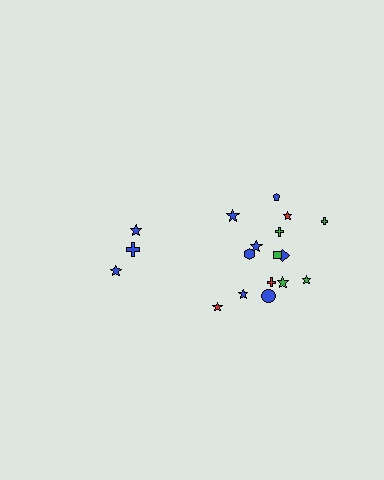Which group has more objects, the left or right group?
The right group.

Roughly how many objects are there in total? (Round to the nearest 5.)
Roughly 20 objects in total.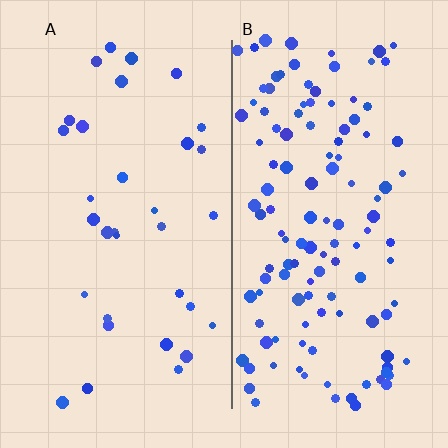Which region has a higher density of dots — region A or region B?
B (the right).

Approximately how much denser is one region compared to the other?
Approximately 3.8× — region B over region A.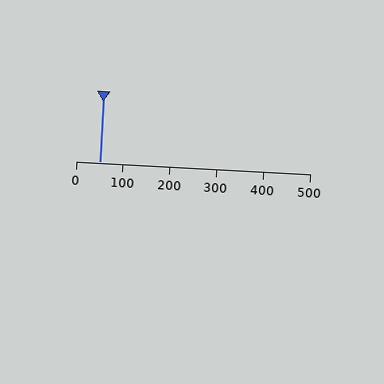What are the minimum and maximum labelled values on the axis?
The axis runs from 0 to 500.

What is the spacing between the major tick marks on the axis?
The major ticks are spaced 100 apart.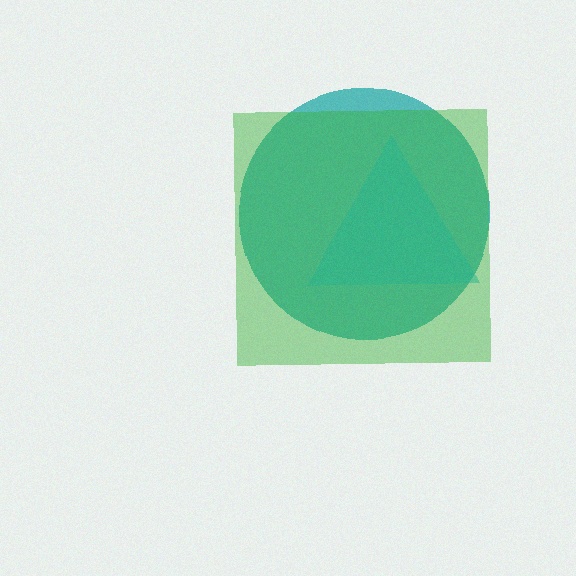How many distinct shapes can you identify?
There are 3 distinct shapes: a teal circle, a cyan triangle, a green square.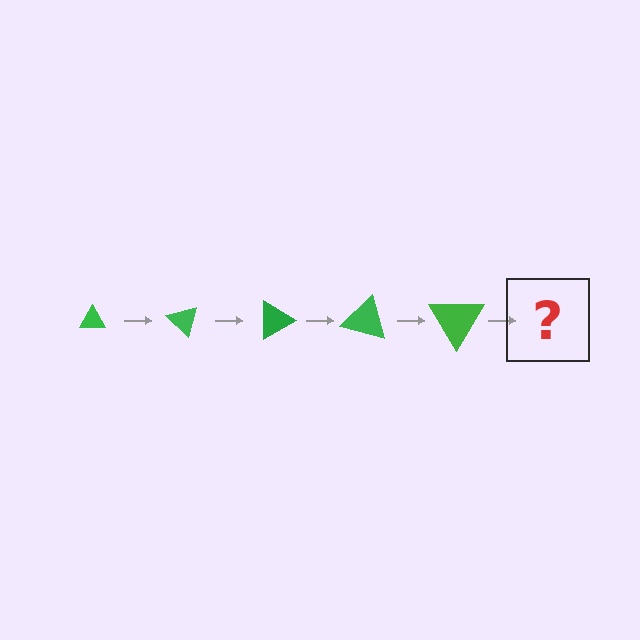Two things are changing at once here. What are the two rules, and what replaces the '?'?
The two rules are that the triangle grows larger each step and it rotates 45 degrees each step. The '?' should be a triangle, larger than the previous one and rotated 225 degrees from the start.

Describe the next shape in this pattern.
It should be a triangle, larger than the previous one and rotated 225 degrees from the start.